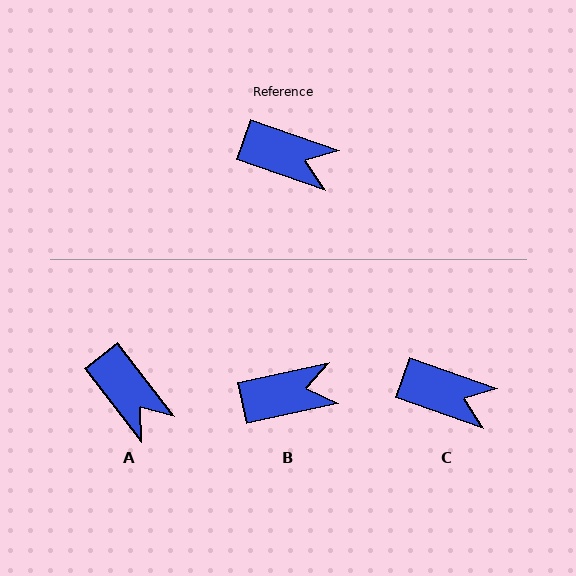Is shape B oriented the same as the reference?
No, it is off by about 32 degrees.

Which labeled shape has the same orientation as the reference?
C.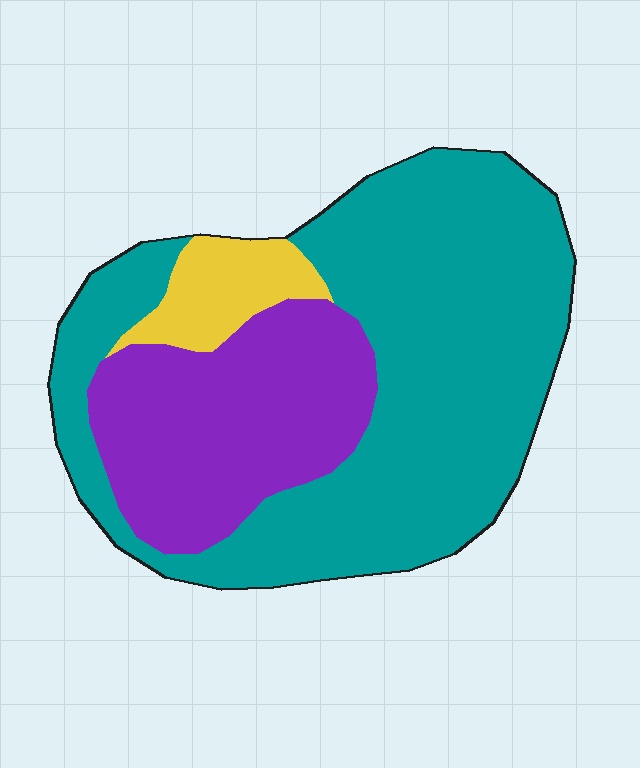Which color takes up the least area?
Yellow, at roughly 10%.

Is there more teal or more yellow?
Teal.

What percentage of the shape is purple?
Purple covers about 30% of the shape.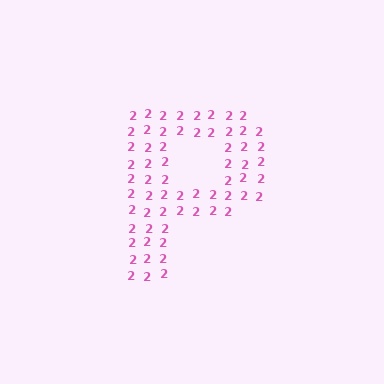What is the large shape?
The large shape is the letter P.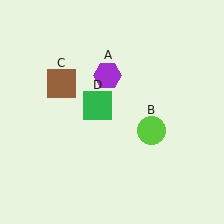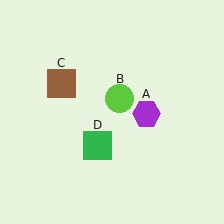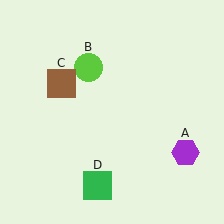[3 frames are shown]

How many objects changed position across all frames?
3 objects changed position: purple hexagon (object A), lime circle (object B), green square (object D).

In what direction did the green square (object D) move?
The green square (object D) moved down.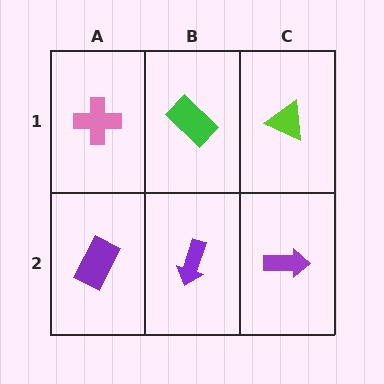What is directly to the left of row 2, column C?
A purple arrow.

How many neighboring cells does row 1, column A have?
2.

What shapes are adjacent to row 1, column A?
A purple rectangle (row 2, column A), a green rectangle (row 1, column B).